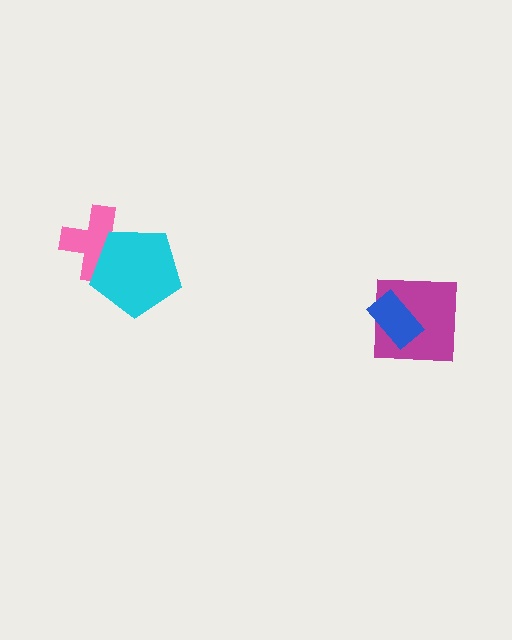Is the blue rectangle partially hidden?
No, no other shape covers it.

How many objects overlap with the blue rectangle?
1 object overlaps with the blue rectangle.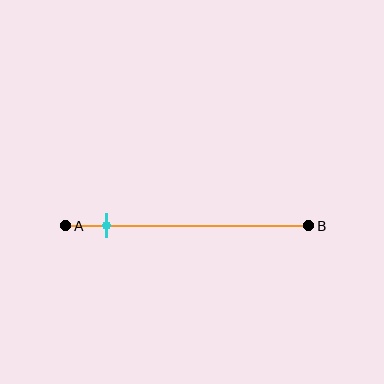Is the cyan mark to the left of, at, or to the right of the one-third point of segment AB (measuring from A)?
The cyan mark is to the left of the one-third point of segment AB.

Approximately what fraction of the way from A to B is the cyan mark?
The cyan mark is approximately 15% of the way from A to B.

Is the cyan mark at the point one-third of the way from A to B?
No, the mark is at about 15% from A, not at the 33% one-third point.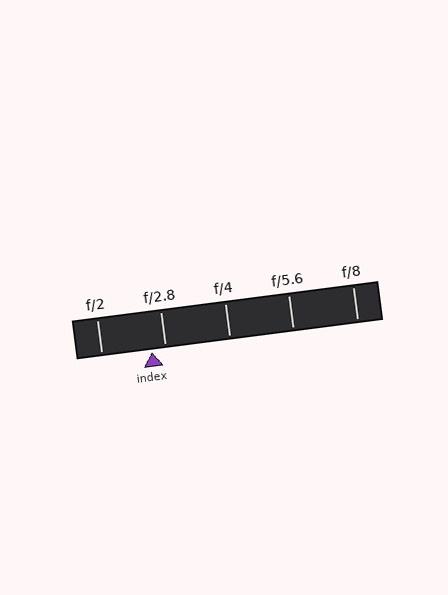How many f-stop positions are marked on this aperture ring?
There are 5 f-stop positions marked.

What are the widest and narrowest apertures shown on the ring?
The widest aperture shown is f/2 and the narrowest is f/8.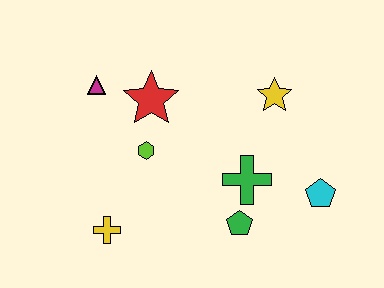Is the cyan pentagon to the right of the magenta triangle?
Yes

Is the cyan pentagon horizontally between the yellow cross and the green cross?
No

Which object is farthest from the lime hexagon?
The cyan pentagon is farthest from the lime hexagon.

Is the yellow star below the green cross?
No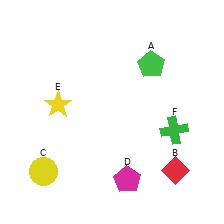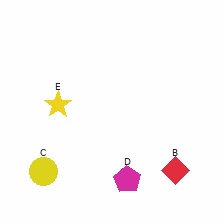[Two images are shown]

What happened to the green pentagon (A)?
The green pentagon (A) was removed in Image 2. It was in the top-right area of Image 1.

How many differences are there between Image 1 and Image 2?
There are 2 differences between the two images.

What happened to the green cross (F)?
The green cross (F) was removed in Image 2. It was in the bottom-right area of Image 1.